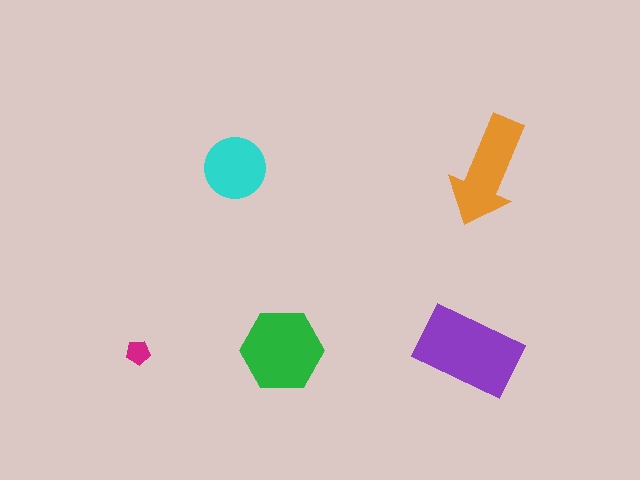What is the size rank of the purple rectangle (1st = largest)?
1st.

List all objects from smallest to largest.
The magenta pentagon, the cyan circle, the orange arrow, the green hexagon, the purple rectangle.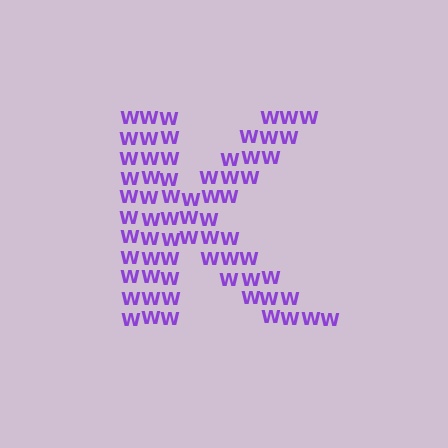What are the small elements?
The small elements are letter W's.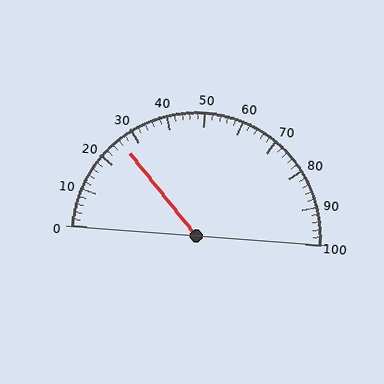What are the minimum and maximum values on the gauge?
The gauge ranges from 0 to 100.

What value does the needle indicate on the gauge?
The needle indicates approximately 26.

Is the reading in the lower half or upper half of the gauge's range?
The reading is in the lower half of the range (0 to 100).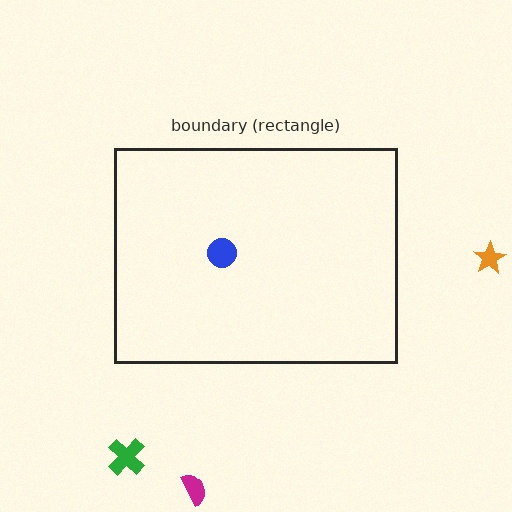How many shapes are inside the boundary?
1 inside, 3 outside.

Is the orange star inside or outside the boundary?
Outside.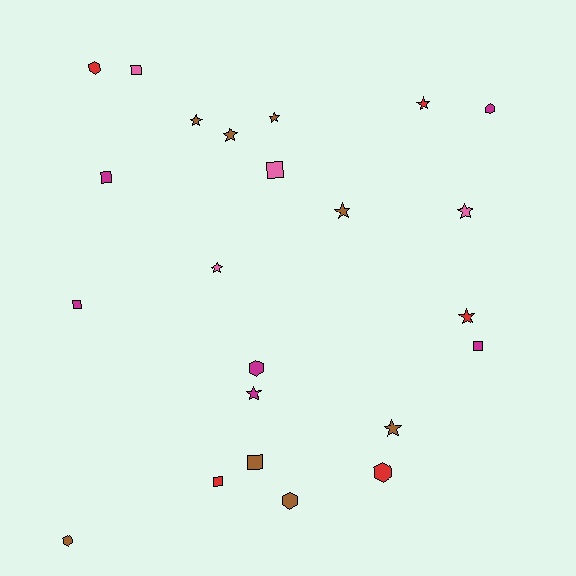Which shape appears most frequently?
Star, with 10 objects.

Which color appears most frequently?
Brown, with 8 objects.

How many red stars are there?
There are 2 red stars.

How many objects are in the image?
There are 23 objects.